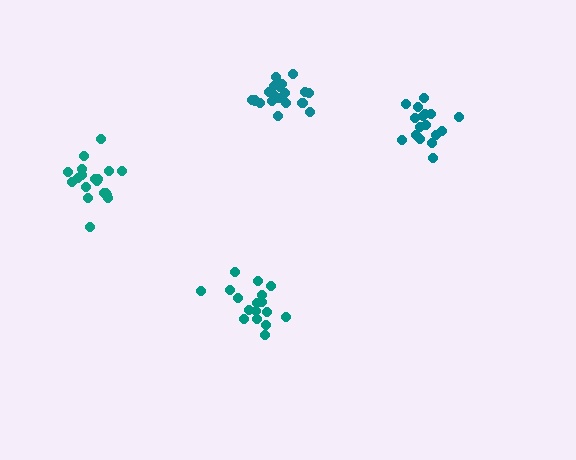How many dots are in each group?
Group 1: 17 dots, Group 2: 19 dots, Group 3: 19 dots, Group 4: 17 dots (72 total).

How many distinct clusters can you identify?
There are 4 distinct clusters.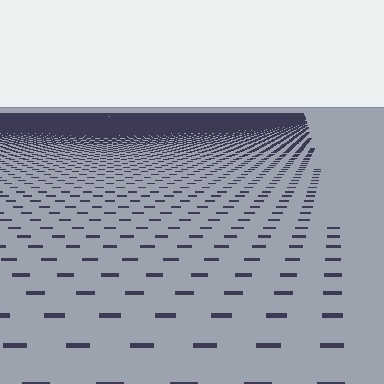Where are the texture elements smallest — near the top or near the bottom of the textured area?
Near the top.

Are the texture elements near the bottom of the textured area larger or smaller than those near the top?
Larger. Near the bottom, elements are closer to the viewer and appear at a bigger on-screen size.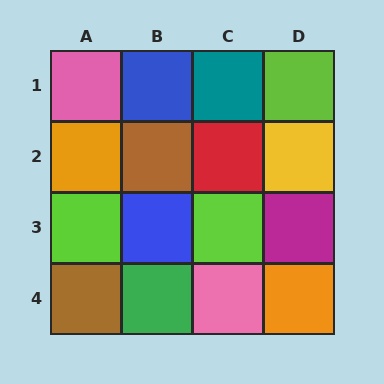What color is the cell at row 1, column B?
Blue.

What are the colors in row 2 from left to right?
Orange, brown, red, yellow.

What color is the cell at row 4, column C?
Pink.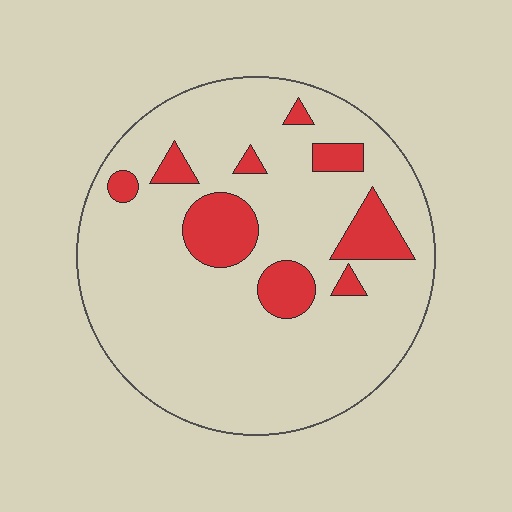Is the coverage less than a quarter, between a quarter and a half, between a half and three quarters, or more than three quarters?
Less than a quarter.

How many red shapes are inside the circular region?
9.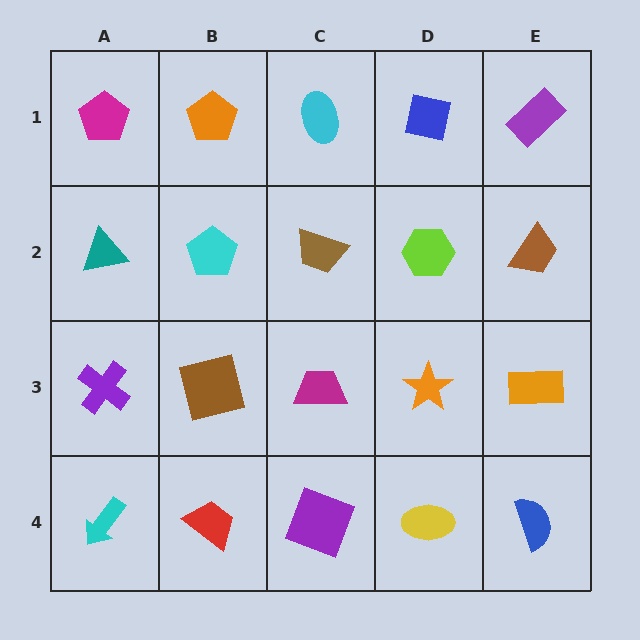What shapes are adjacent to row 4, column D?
An orange star (row 3, column D), a purple square (row 4, column C), a blue semicircle (row 4, column E).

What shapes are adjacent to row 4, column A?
A purple cross (row 3, column A), a red trapezoid (row 4, column B).